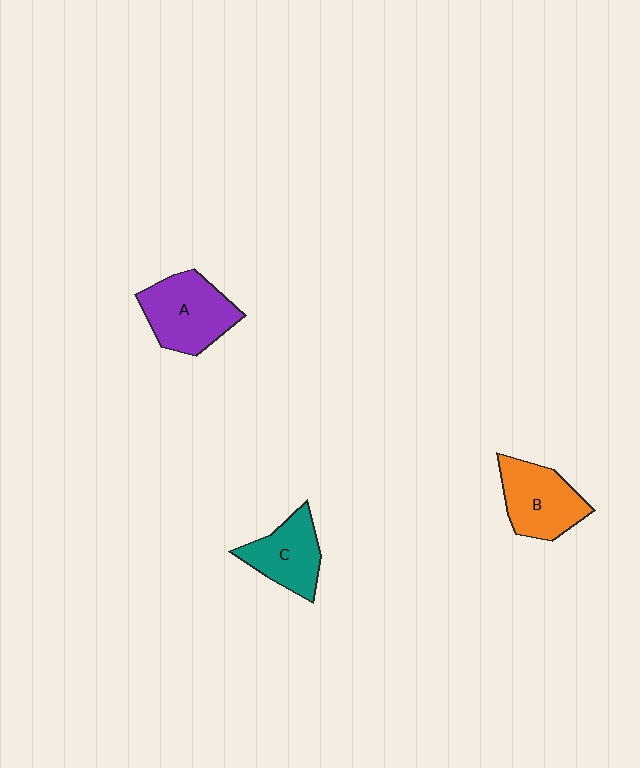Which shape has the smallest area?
Shape C (teal).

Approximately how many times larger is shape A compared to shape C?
Approximately 1.3 times.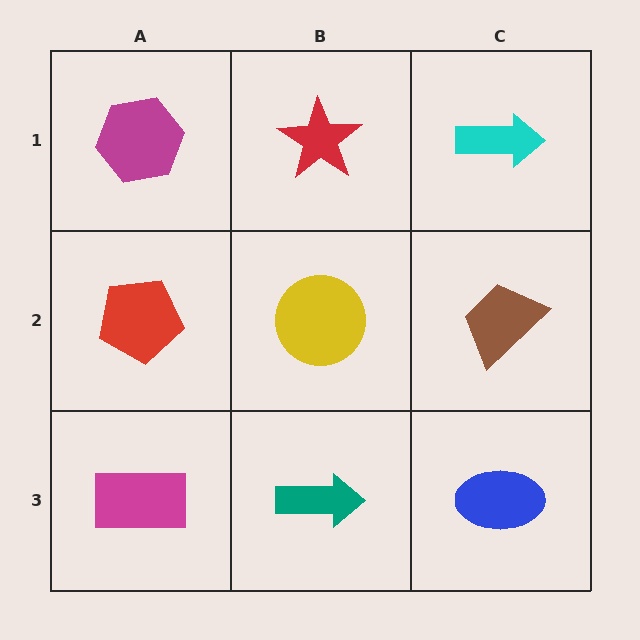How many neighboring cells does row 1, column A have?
2.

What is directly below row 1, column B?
A yellow circle.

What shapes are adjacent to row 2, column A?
A magenta hexagon (row 1, column A), a magenta rectangle (row 3, column A), a yellow circle (row 2, column B).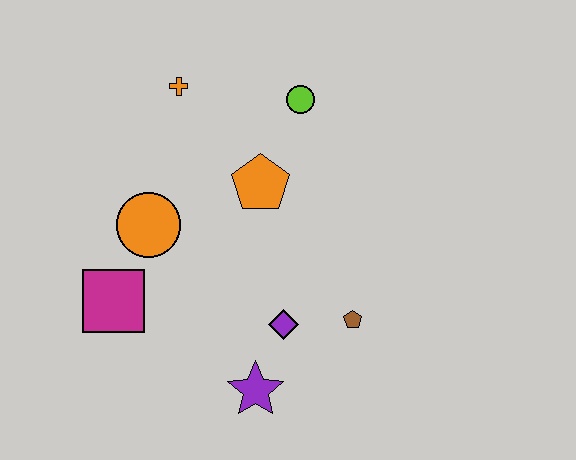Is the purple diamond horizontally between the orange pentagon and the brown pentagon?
Yes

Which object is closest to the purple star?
The purple diamond is closest to the purple star.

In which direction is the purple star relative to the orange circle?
The purple star is below the orange circle.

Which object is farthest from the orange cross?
The purple star is farthest from the orange cross.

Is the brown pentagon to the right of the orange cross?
Yes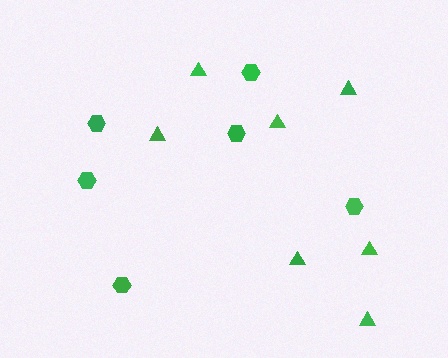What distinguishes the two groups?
There are 2 groups: one group of hexagons (6) and one group of triangles (7).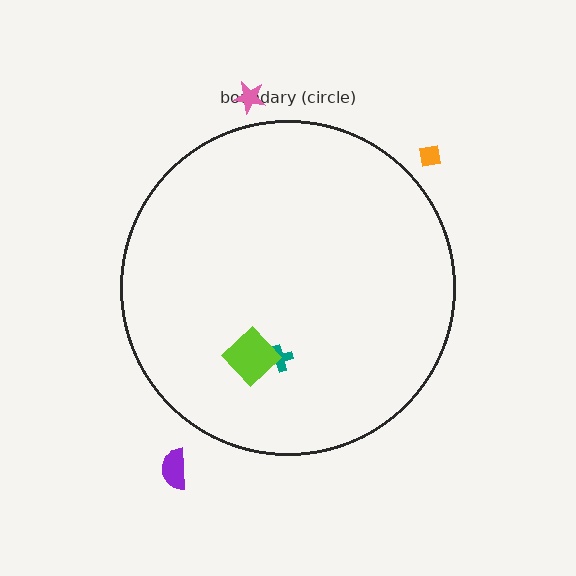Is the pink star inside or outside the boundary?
Outside.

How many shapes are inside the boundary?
2 inside, 3 outside.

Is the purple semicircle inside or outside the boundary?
Outside.